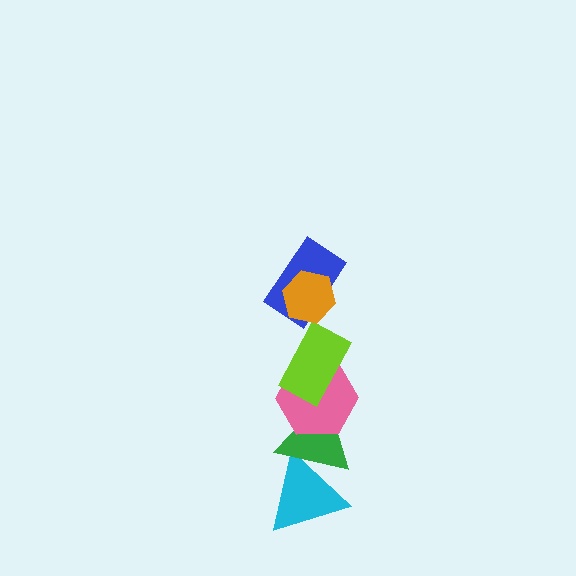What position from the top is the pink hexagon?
The pink hexagon is 4th from the top.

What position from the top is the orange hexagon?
The orange hexagon is 1st from the top.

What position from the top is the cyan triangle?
The cyan triangle is 6th from the top.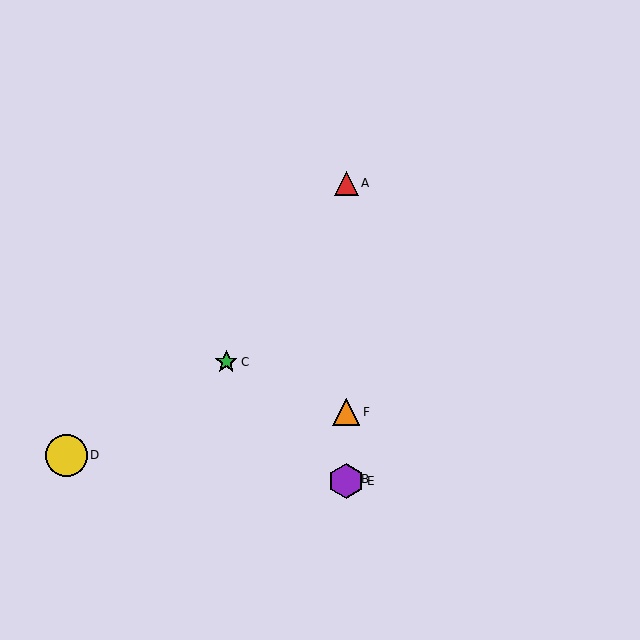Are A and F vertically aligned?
Yes, both are at x≈346.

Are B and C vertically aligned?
No, B is at x≈346 and C is at x≈226.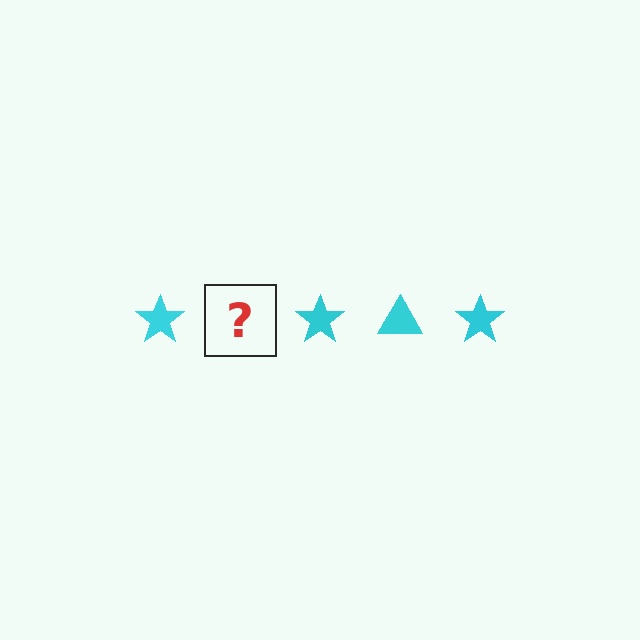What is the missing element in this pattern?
The missing element is a cyan triangle.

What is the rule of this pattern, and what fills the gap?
The rule is that the pattern cycles through star, triangle shapes in cyan. The gap should be filled with a cyan triangle.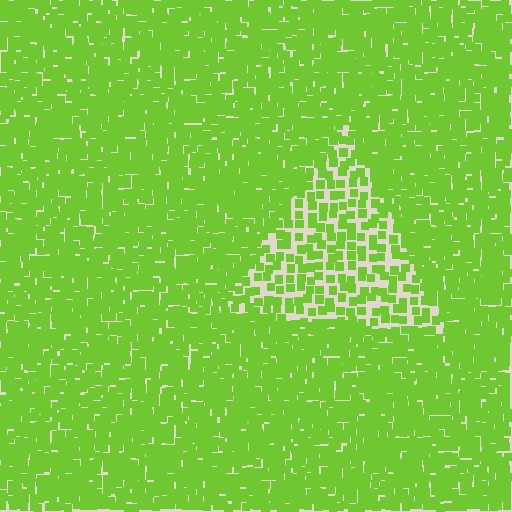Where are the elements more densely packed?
The elements are more densely packed outside the triangle boundary.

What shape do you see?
I see a triangle.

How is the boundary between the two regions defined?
The boundary is defined by a change in element density (approximately 2.1x ratio). All elements are the same color, size, and shape.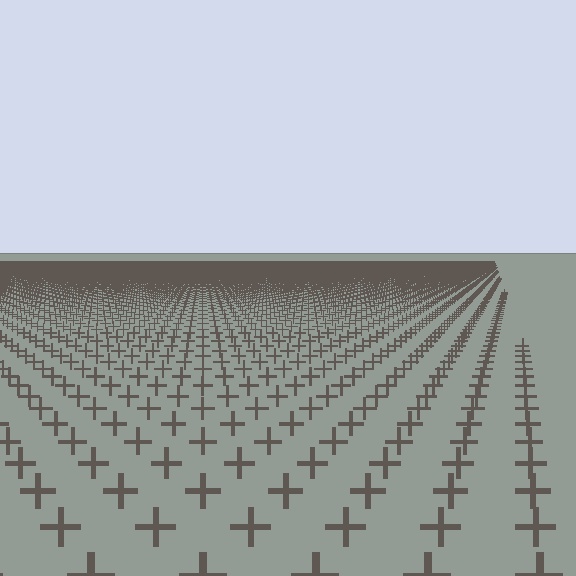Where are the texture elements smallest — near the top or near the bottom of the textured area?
Near the top.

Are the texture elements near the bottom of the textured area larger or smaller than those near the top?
Larger. Near the bottom, elements are closer to the viewer and appear at a bigger on-screen size.